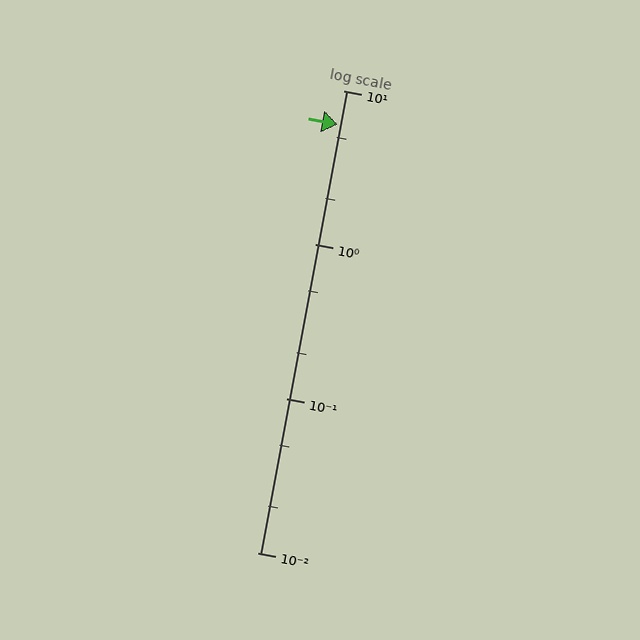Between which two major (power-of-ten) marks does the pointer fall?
The pointer is between 1 and 10.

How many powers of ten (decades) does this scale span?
The scale spans 3 decades, from 0.01 to 10.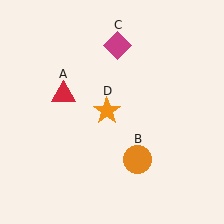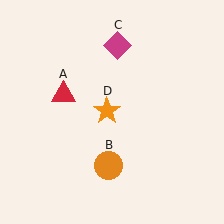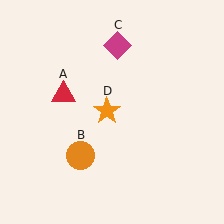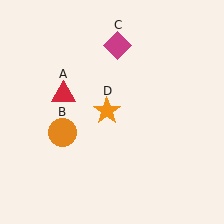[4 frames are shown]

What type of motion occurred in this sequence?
The orange circle (object B) rotated clockwise around the center of the scene.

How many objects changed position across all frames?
1 object changed position: orange circle (object B).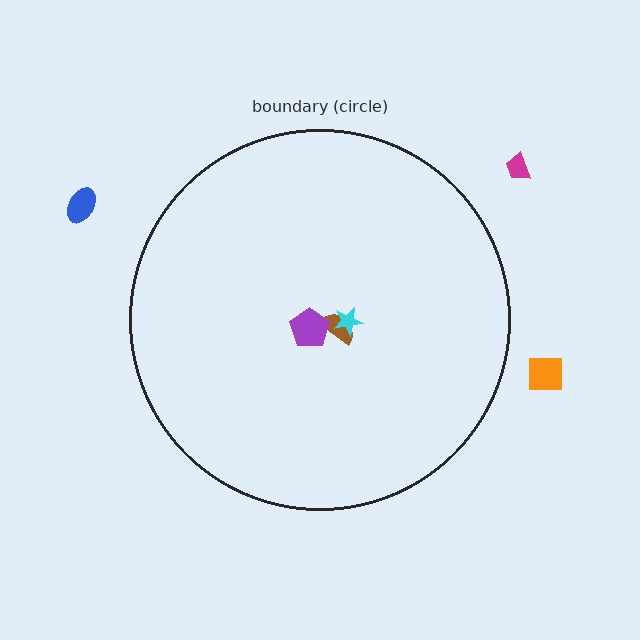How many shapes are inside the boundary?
3 inside, 3 outside.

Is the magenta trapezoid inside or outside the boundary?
Outside.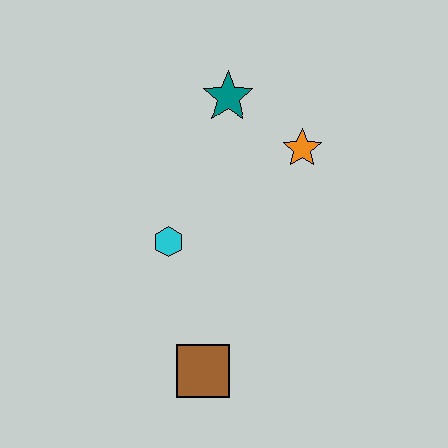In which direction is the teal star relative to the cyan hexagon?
The teal star is above the cyan hexagon.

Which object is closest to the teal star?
The orange star is closest to the teal star.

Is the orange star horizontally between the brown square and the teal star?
No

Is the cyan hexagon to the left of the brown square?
Yes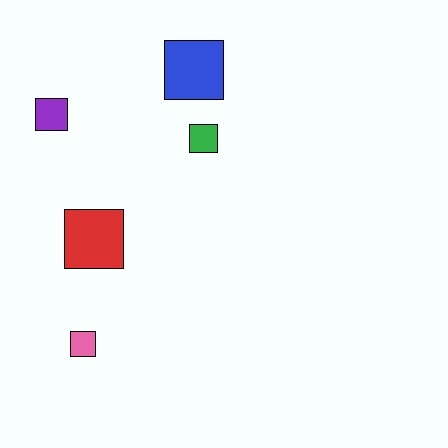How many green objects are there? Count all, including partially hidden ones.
There is 1 green object.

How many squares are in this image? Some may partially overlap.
There are 5 squares.